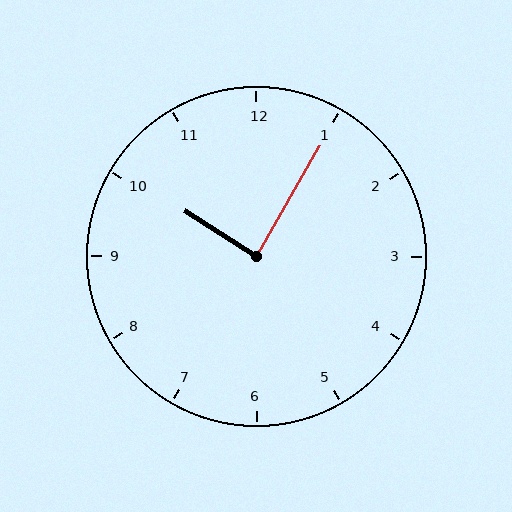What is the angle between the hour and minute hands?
Approximately 88 degrees.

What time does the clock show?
10:05.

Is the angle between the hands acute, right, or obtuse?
It is right.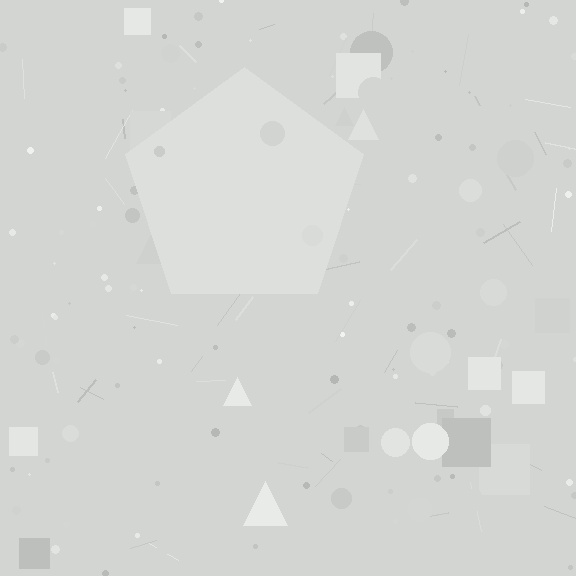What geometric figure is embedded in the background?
A pentagon is embedded in the background.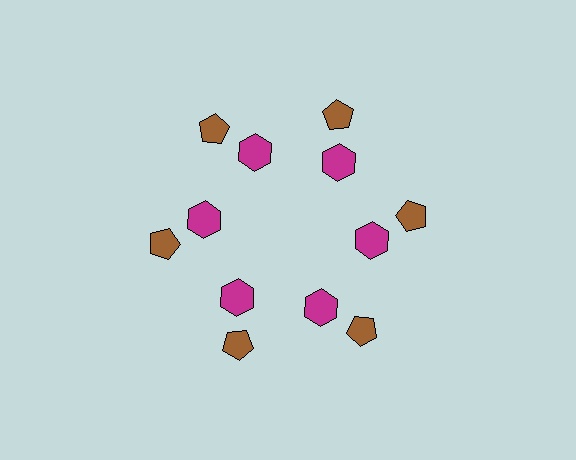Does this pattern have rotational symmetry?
Yes, this pattern has 6-fold rotational symmetry. It looks the same after rotating 60 degrees around the center.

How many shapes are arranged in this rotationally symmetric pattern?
There are 12 shapes, arranged in 6 groups of 2.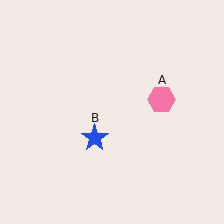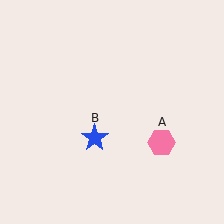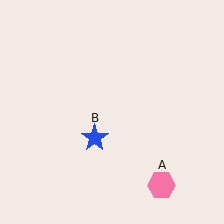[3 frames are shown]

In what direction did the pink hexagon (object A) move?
The pink hexagon (object A) moved down.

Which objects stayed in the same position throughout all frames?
Blue star (object B) remained stationary.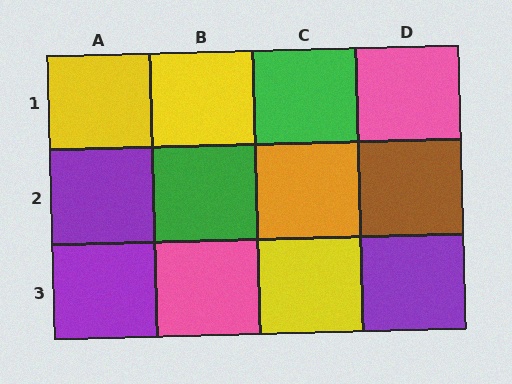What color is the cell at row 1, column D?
Pink.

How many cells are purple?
3 cells are purple.